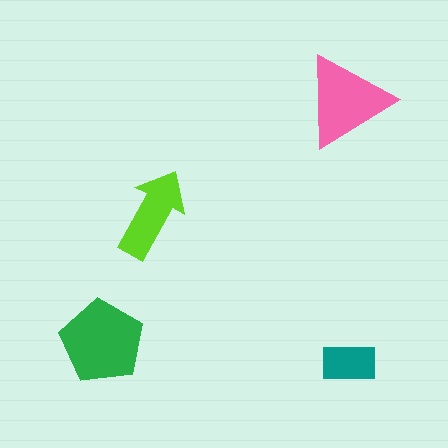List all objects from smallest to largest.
The teal rectangle, the lime arrow, the pink triangle, the green pentagon.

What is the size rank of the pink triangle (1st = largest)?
2nd.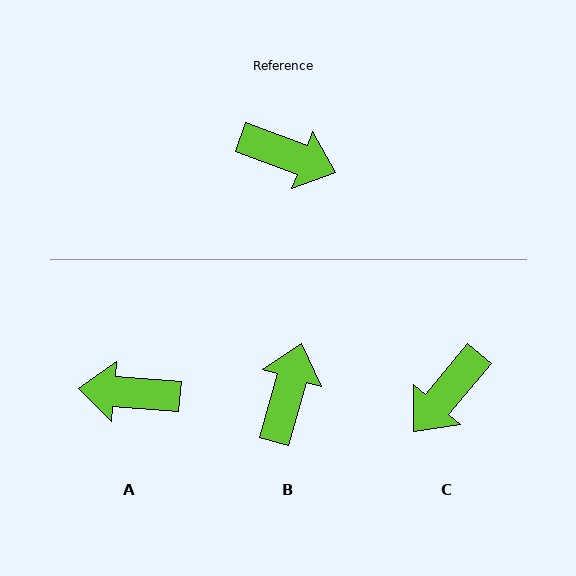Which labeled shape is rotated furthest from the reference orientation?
A, about 164 degrees away.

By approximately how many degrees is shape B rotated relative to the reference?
Approximately 94 degrees counter-clockwise.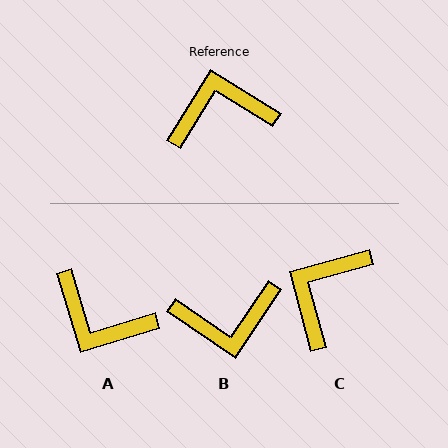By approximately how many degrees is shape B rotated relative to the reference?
Approximately 178 degrees counter-clockwise.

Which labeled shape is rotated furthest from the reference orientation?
B, about 178 degrees away.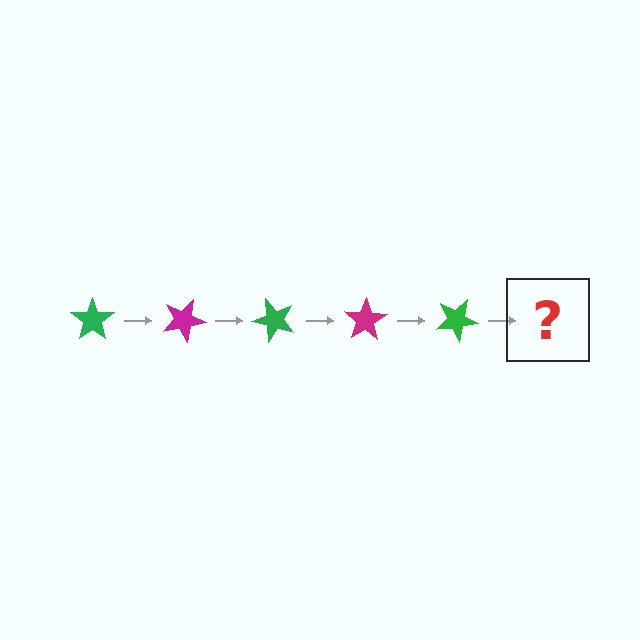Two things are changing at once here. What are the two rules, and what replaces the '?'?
The two rules are that it rotates 25 degrees each step and the color cycles through green and magenta. The '?' should be a magenta star, rotated 125 degrees from the start.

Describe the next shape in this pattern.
It should be a magenta star, rotated 125 degrees from the start.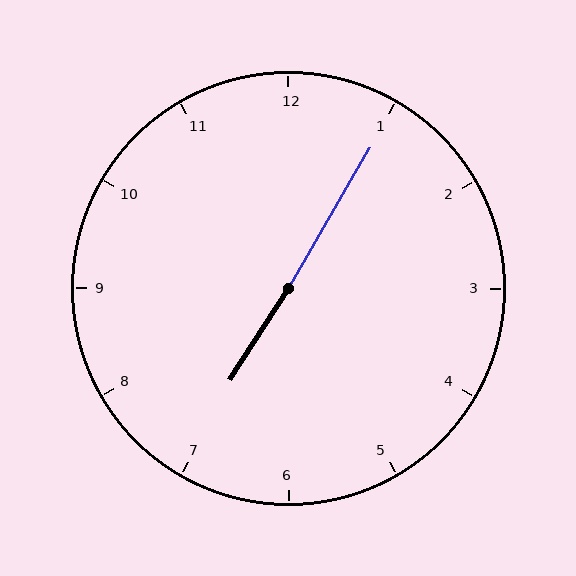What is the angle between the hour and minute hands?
Approximately 178 degrees.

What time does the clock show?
7:05.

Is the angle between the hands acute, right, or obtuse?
It is obtuse.